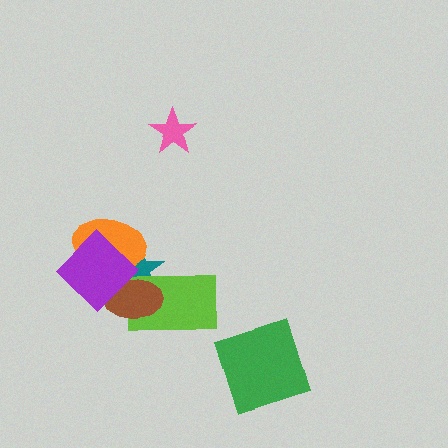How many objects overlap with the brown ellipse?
4 objects overlap with the brown ellipse.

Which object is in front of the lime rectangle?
The brown ellipse is in front of the lime rectangle.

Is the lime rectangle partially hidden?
Yes, it is partially covered by another shape.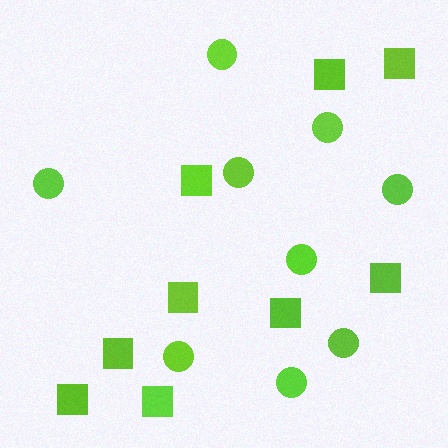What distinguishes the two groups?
There are 2 groups: one group of circles (9) and one group of squares (9).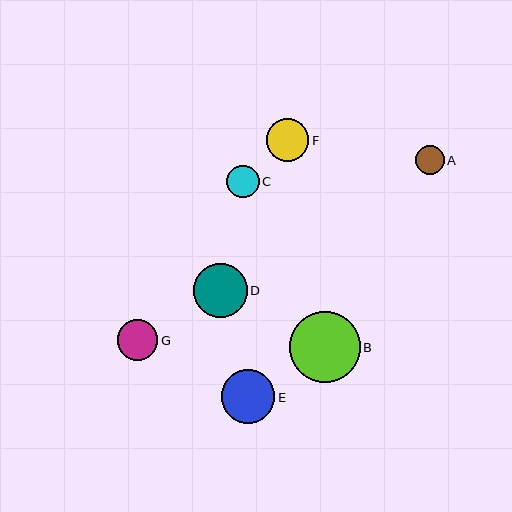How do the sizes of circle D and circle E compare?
Circle D and circle E are approximately the same size.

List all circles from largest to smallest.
From largest to smallest: B, D, E, F, G, C, A.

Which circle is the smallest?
Circle A is the smallest with a size of approximately 29 pixels.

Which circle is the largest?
Circle B is the largest with a size of approximately 71 pixels.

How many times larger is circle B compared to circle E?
Circle B is approximately 1.3 times the size of circle E.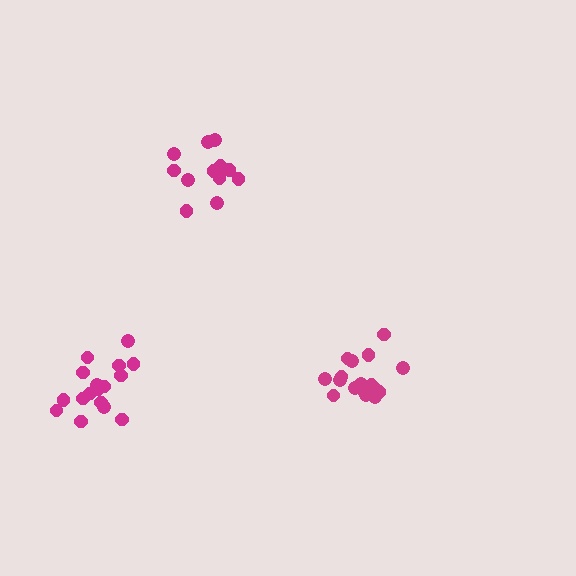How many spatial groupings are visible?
There are 3 spatial groupings.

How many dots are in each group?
Group 1: 17 dots, Group 2: 13 dots, Group 3: 18 dots (48 total).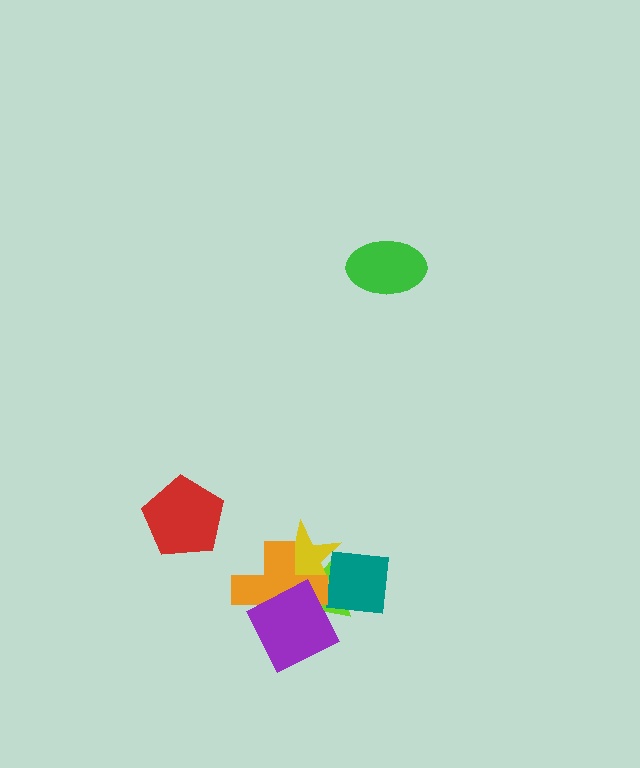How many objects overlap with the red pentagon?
0 objects overlap with the red pentagon.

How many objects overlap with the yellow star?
4 objects overlap with the yellow star.